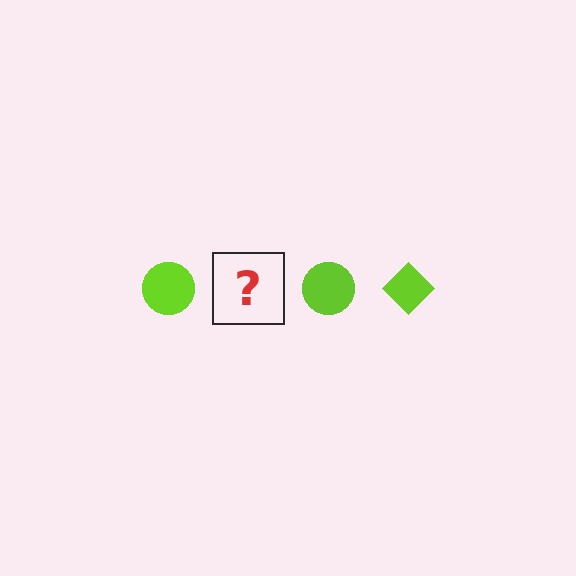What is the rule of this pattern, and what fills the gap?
The rule is that the pattern cycles through circle, diamond shapes in lime. The gap should be filled with a lime diamond.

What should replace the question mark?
The question mark should be replaced with a lime diamond.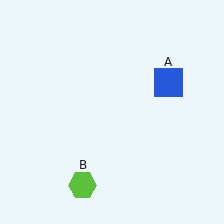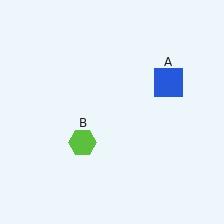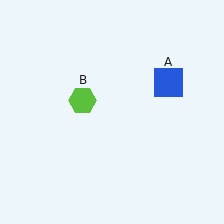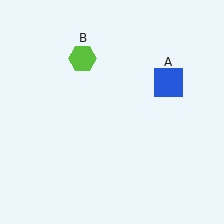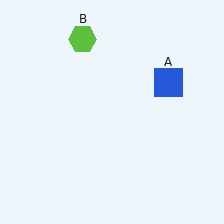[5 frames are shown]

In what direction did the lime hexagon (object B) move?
The lime hexagon (object B) moved up.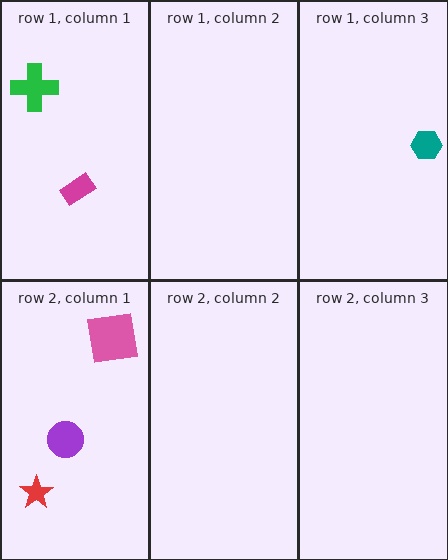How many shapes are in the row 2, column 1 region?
3.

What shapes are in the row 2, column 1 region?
The purple circle, the red star, the pink square.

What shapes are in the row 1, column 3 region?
The teal hexagon.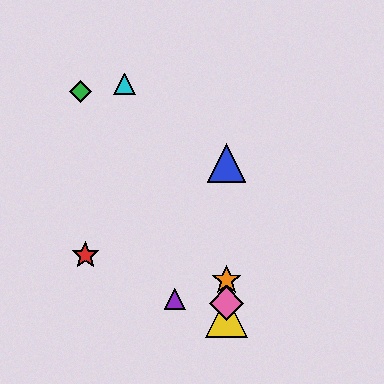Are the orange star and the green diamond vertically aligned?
No, the orange star is at x≈226 and the green diamond is at x≈80.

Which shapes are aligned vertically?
The blue triangle, the yellow triangle, the orange star, the pink diamond are aligned vertically.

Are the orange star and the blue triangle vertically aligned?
Yes, both are at x≈226.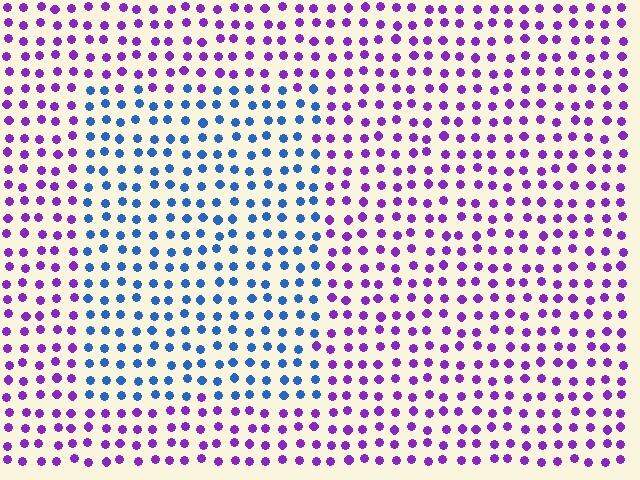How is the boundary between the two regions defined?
The boundary is defined purely by a slight shift in hue (about 62 degrees). Spacing, size, and orientation are identical on both sides.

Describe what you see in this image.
The image is filled with small purple elements in a uniform arrangement. A rectangle-shaped region is visible where the elements are tinted to a slightly different hue, forming a subtle color boundary.